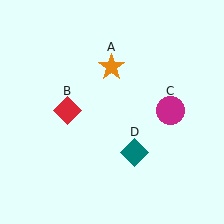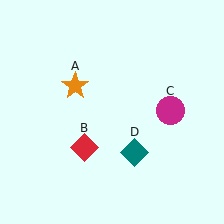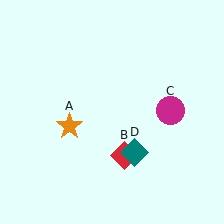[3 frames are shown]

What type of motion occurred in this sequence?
The orange star (object A), red diamond (object B) rotated counterclockwise around the center of the scene.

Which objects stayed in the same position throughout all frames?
Magenta circle (object C) and teal diamond (object D) remained stationary.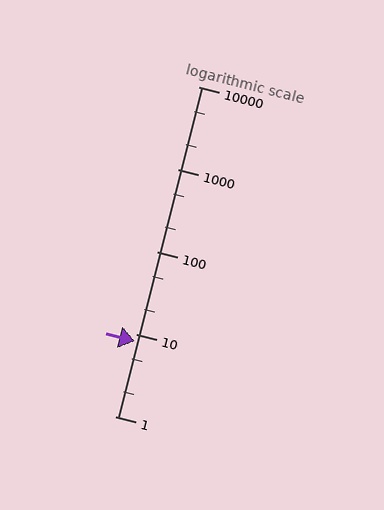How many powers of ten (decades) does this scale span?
The scale spans 4 decades, from 1 to 10000.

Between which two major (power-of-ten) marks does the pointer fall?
The pointer is between 1 and 10.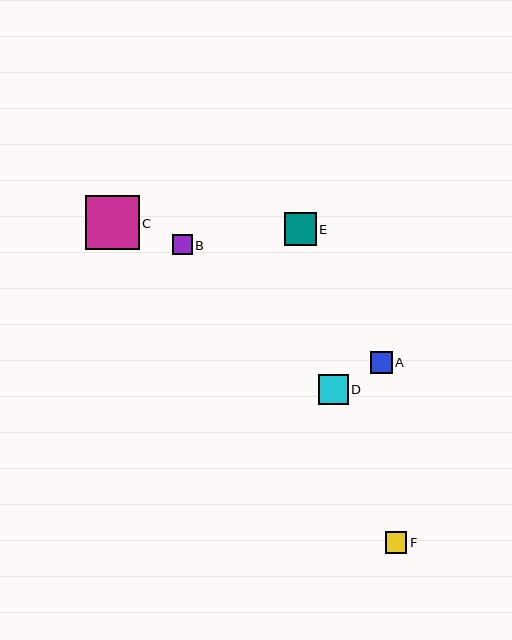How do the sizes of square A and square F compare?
Square A and square F are approximately the same size.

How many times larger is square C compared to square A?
Square C is approximately 2.5 times the size of square A.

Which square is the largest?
Square C is the largest with a size of approximately 54 pixels.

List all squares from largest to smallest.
From largest to smallest: C, E, D, A, F, B.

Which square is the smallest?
Square B is the smallest with a size of approximately 20 pixels.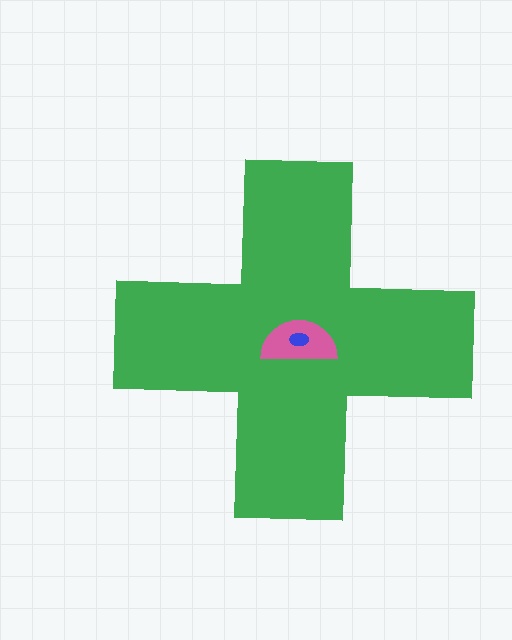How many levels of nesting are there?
3.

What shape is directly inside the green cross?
The pink semicircle.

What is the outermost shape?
The green cross.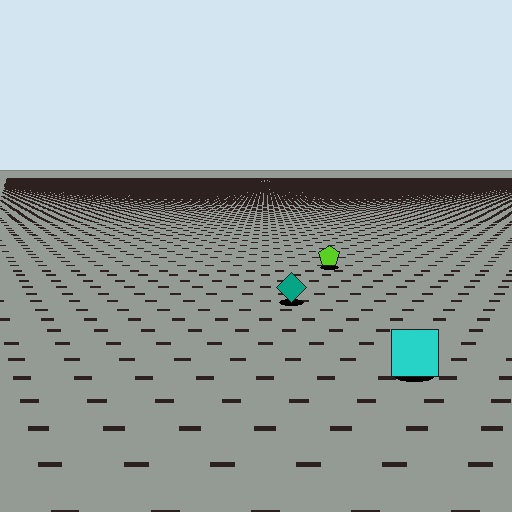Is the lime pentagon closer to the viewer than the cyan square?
No. The cyan square is closer — you can tell from the texture gradient: the ground texture is coarser near it.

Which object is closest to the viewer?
The cyan square is closest. The texture marks near it are larger and more spread out.